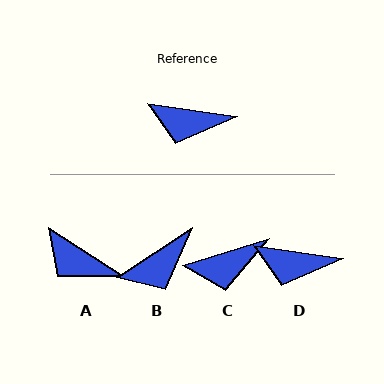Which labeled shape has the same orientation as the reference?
D.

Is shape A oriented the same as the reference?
No, it is off by about 25 degrees.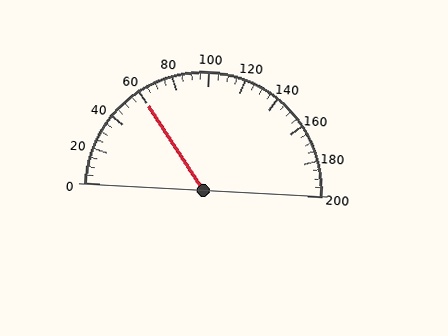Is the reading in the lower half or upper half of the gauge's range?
The reading is in the lower half of the range (0 to 200).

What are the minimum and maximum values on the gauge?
The gauge ranges from 0 to 200.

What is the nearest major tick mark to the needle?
The nearest major tick mark is 60.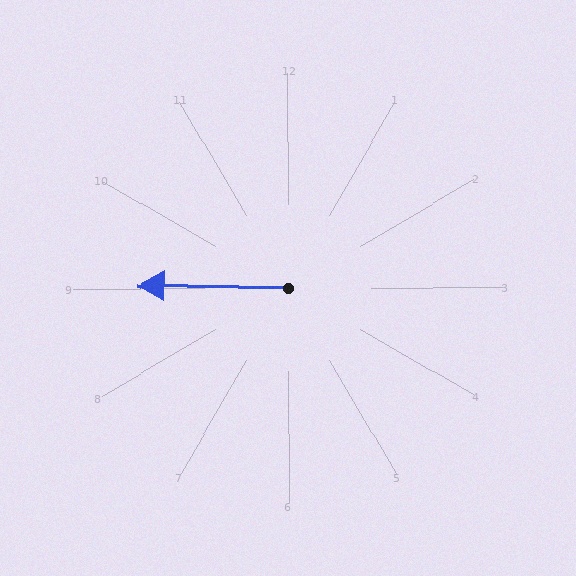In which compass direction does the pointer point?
West.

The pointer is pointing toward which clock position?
Roughly 9 o'clock.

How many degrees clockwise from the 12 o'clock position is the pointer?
Approximately 271 degrees.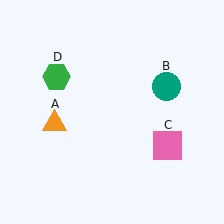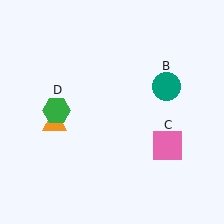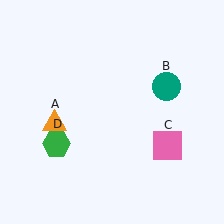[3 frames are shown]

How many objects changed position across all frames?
1 object changed position: green hexagon (object D).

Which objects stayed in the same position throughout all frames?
Orange triangle (object A) and teal circle (object B) and pink square (object C) remained stationary.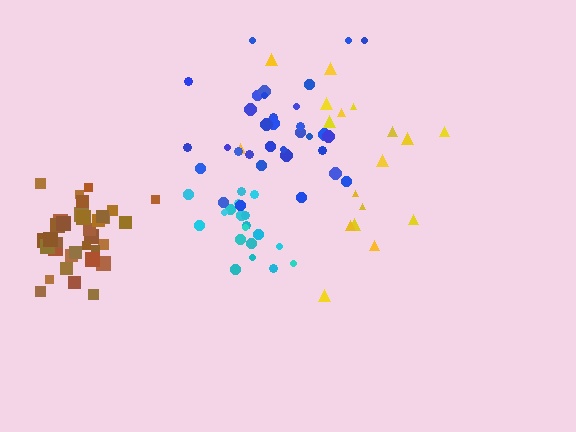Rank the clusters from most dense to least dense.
brown, cyan, blue, yellow.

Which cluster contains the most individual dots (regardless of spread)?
Brown (34).